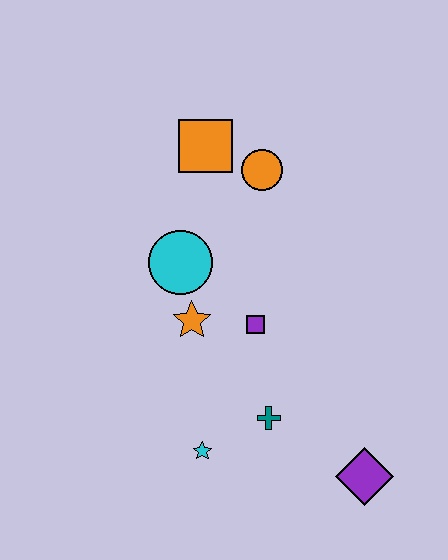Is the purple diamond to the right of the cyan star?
Yes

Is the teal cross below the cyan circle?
Yes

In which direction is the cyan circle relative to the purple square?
The cyan circle is to the left of the purple square.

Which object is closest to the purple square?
The orange star is closest to the purple square.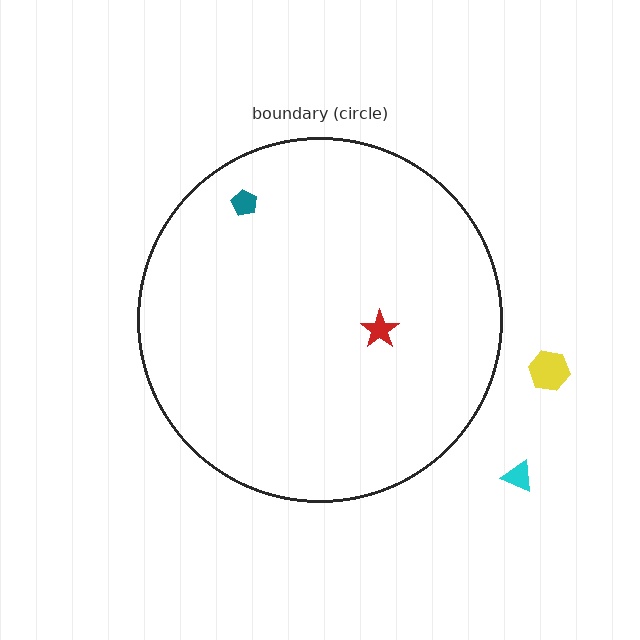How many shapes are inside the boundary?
2 inside, 2 outside.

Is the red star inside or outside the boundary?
Inside.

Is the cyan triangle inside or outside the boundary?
Outside.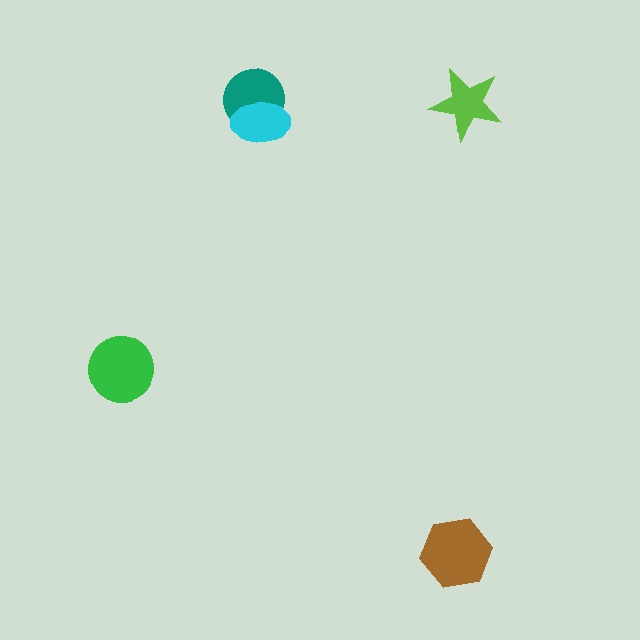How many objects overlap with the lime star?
0 objects overlap with the lime star.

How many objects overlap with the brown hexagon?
0 objects overlap with the brown hexagon.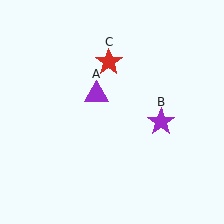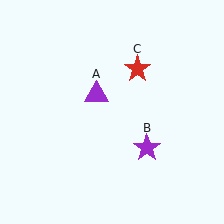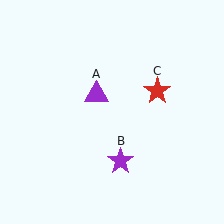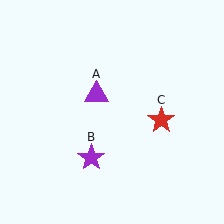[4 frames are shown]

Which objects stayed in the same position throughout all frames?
Purple triangle (object A) remained stationary.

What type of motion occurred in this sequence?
The purple star (object B), red star (object C) rotated clockwise around the center of the scene.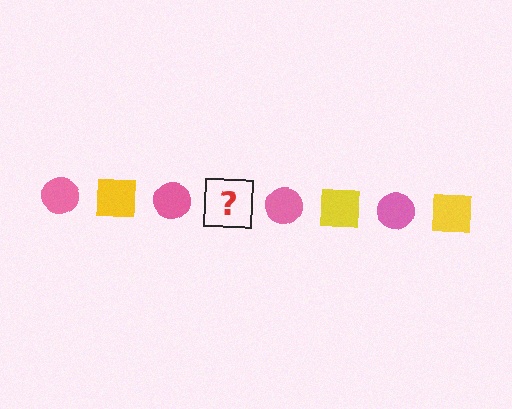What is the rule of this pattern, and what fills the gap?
The rule is that the pattern alternates between pink circle and yellow square. The gap should be filled with a yellow square.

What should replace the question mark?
The question mark should be replaced with a yellow square.